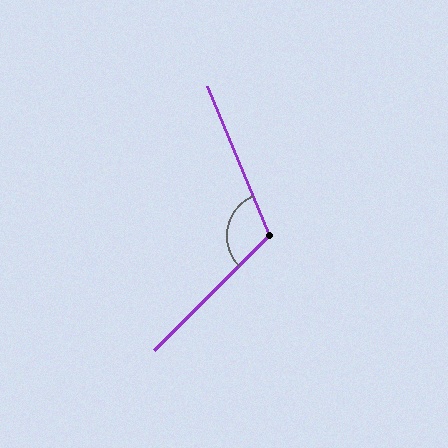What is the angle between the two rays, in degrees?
Approximately 112 degrees.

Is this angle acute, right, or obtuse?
It is obtuse.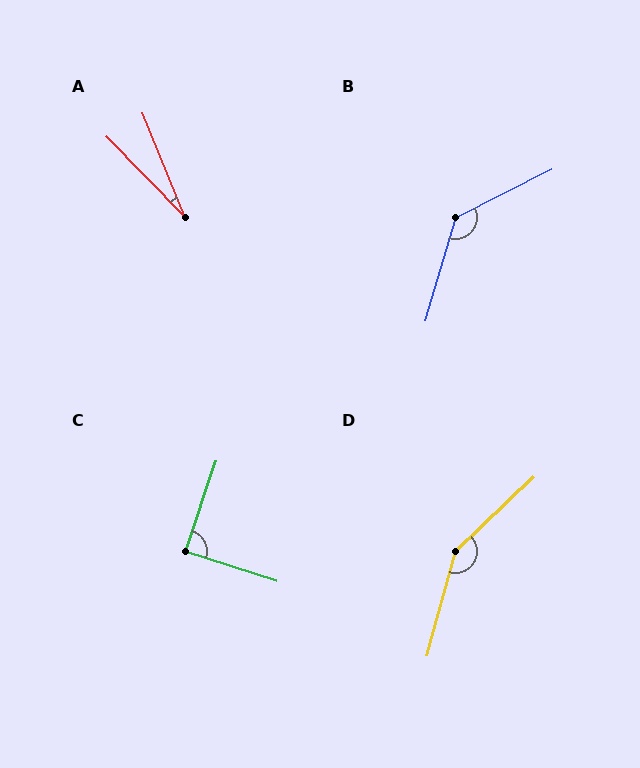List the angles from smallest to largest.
A (22°), C (89°), B (133°), D (149°).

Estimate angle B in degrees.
Approximately 133 degrees.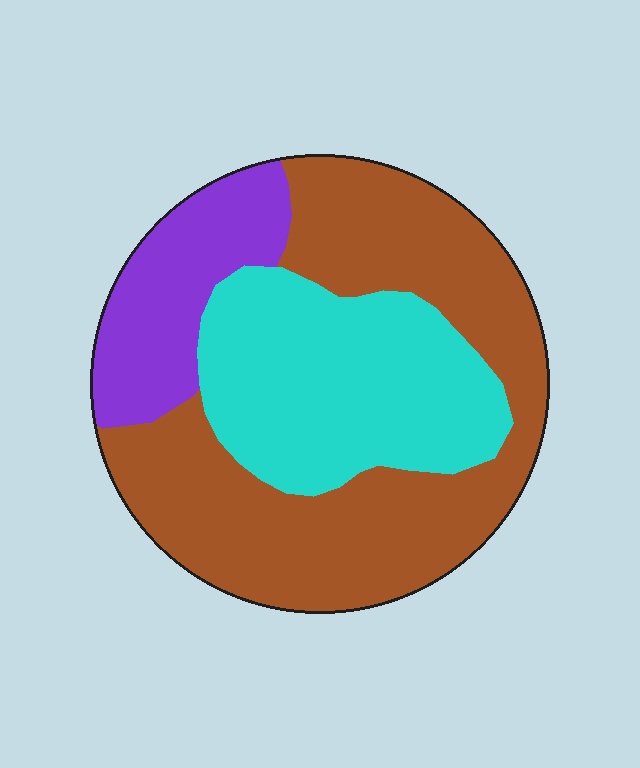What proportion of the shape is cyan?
Cyan takes up about one third (1/3) of the shape.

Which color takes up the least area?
Purple, at roughly 15%.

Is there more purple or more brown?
Brown.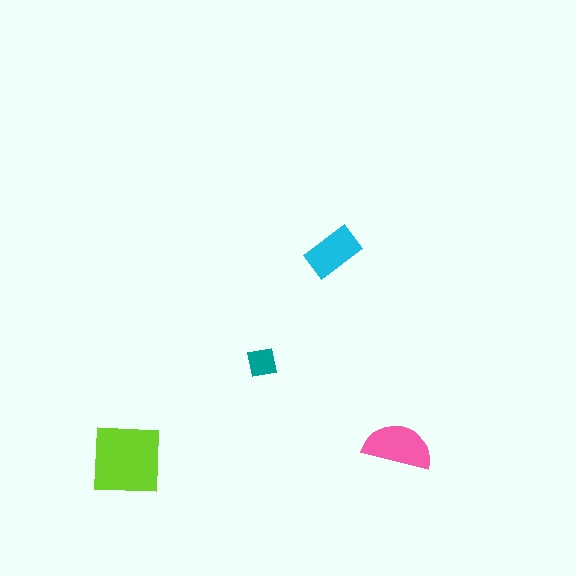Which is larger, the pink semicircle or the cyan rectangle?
The pink semicircle.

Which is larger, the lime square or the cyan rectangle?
The lime square.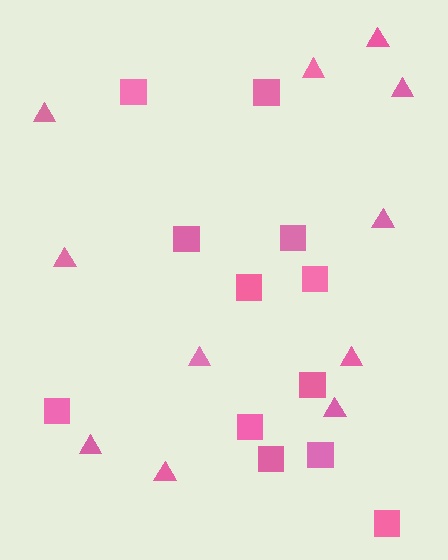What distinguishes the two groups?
There are 2 groups: one group of squares (12) and one group of triangles (11).